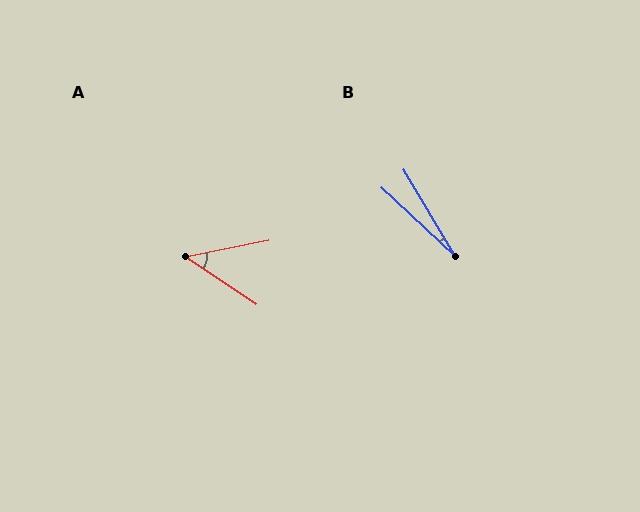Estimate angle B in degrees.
Approximately 17 degrees.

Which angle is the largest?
A, at approximately 45 degrees.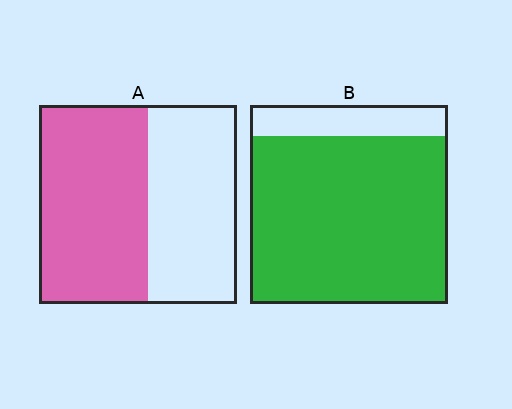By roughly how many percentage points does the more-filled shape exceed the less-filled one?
By roughly 30 percentage points (B over A).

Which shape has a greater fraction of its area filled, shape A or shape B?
Shape B.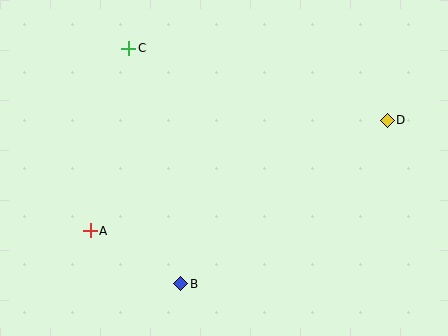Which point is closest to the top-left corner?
Point C is closest to the top-left corner.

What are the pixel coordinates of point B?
Point B is at (181, 284).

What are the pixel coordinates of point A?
Point A is at (90, 231).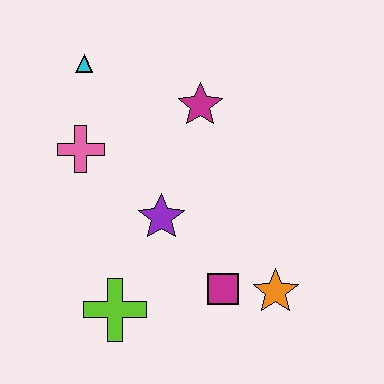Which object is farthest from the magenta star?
The lime cross is farthest from the magenta star.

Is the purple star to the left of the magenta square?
Yes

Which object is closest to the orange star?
The magenta square is closest to the orange star.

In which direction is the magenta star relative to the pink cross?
The magenta star is to the right of the pink cross.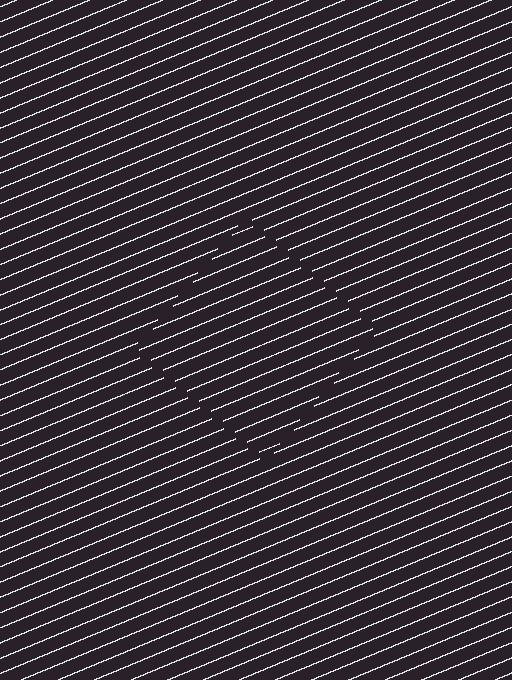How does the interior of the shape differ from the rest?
The interior of the shape contains the same grating, shifted by half a period — the contour is defined by the phase discontinuity where line-ends from the inner and outer gratings abut.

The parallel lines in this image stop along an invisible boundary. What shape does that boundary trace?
An illusory square. The interior of the shape contains the same grating, shifted by half a period — the contour is defined by the phase discontinuity where line-ends from the inner and outer gratings abut.